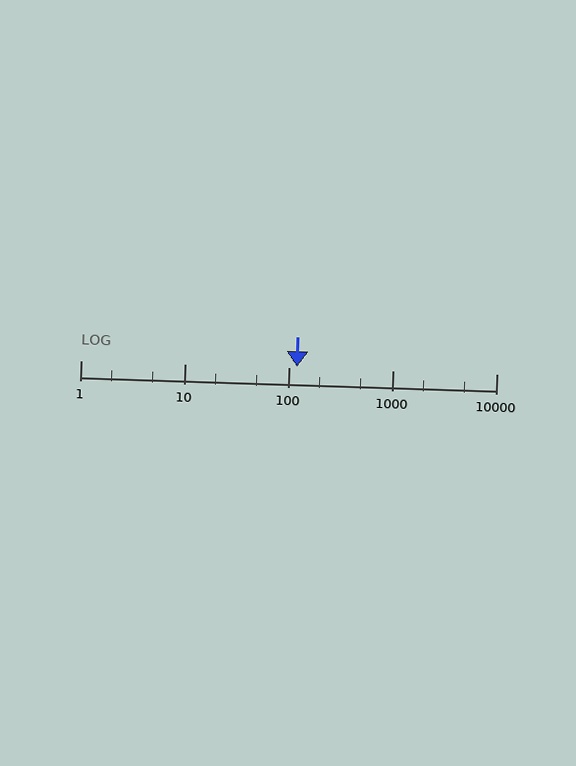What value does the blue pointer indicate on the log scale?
The pointer indicates approximately 120.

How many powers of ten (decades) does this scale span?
The scale spans 4 decades, from 1 to 10000.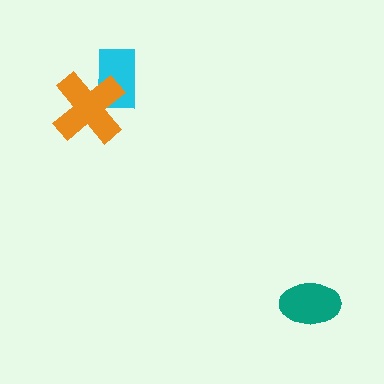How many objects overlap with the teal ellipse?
0 objects overlap with the teal ellipse.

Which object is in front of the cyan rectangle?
The orange cross is in front of the cyan rectangle.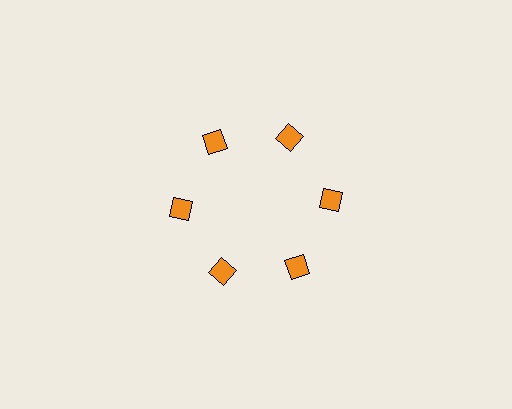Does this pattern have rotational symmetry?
Yes, this pattern has 6-fold rotational symmetry. It looks the same after rotating 60 degrees around the center.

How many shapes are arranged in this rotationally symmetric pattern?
There are 6 shapes, arranged in 6 groups of 1.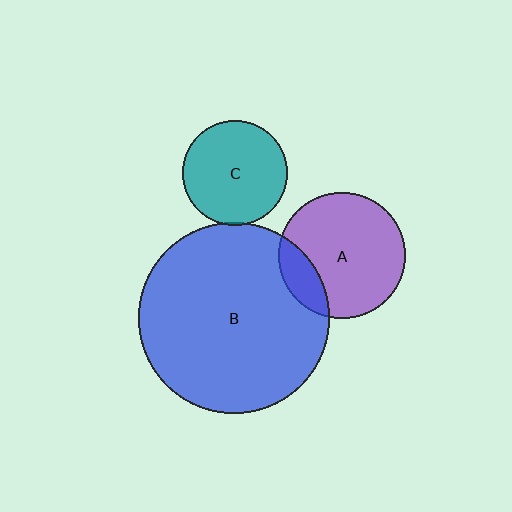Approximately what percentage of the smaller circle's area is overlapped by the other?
Approximately 5%.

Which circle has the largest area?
Circle B (blue).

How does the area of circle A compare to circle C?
Approximately 1.5 times.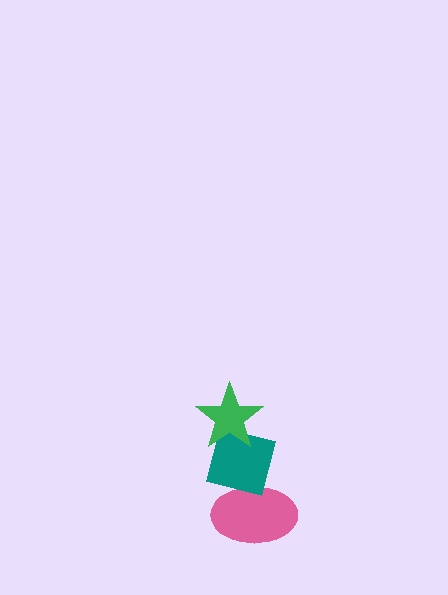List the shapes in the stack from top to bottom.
From top to bottom: the green star, the teal square, the pink ellipse.